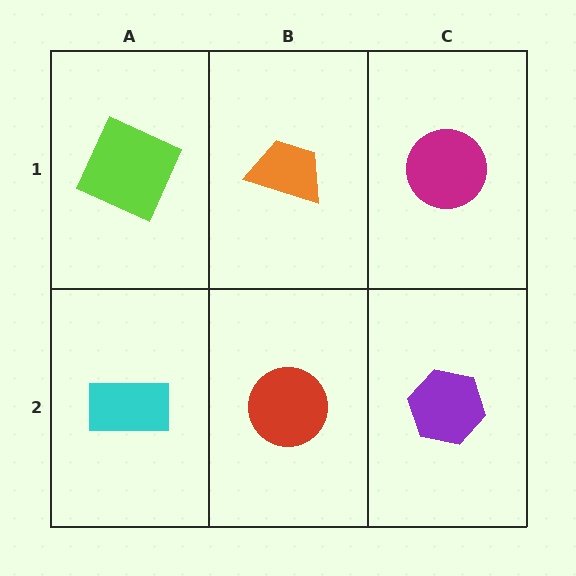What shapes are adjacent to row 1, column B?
A red circle (row 2, column B), a lime square (row 1, column A), a magenta circle (row 1, column C).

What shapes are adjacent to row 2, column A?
A lime square (row 1, column A), a red circle (row 2, column B).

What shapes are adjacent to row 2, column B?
An orange trapezoid (row 1, column B), a cyan rectangle (row 2, column A), a purple hexagon (row 2, column C).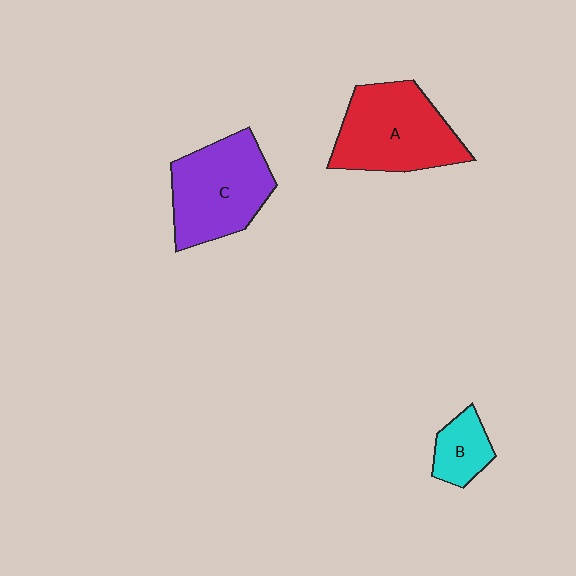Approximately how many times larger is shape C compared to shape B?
Approximately 2.6 times.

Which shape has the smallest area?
Shape B (cyan).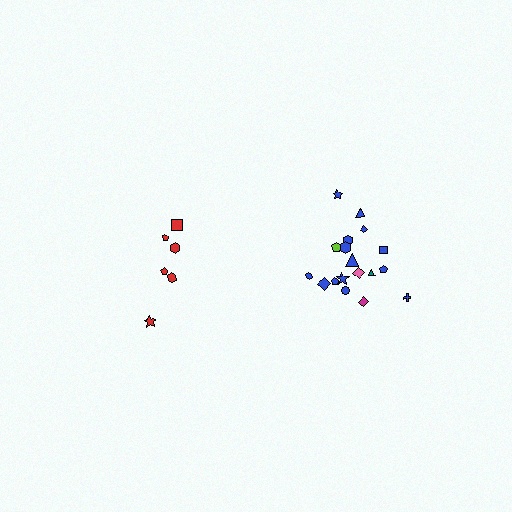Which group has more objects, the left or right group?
The right group.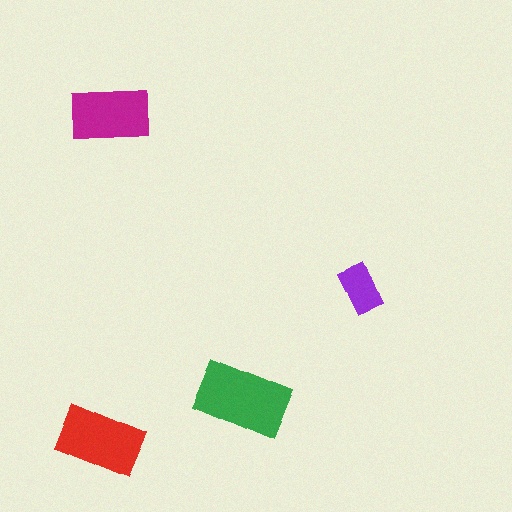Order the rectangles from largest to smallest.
the green one, the red one, the magenta one, the purple one.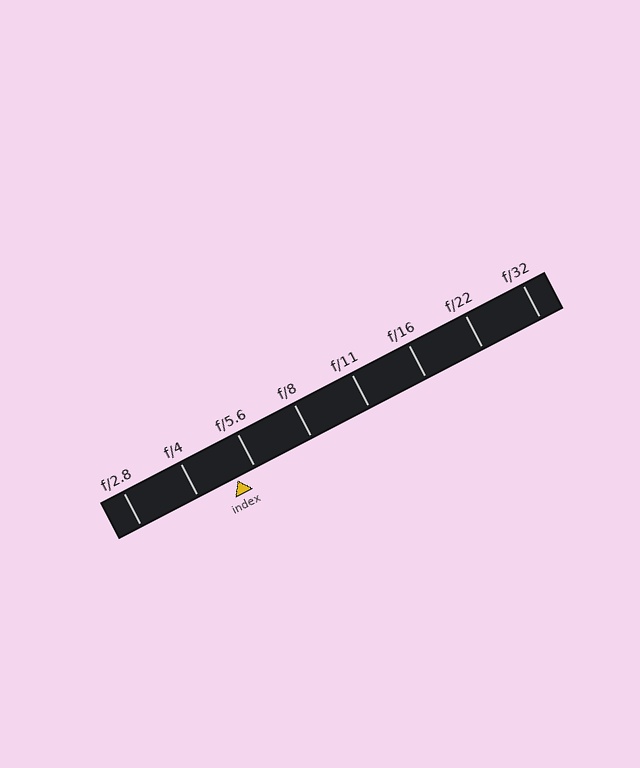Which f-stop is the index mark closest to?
The index mark is closest to f/5.6.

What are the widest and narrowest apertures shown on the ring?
The widest aperture shown is f/2.8 and the narrowest is f/32.